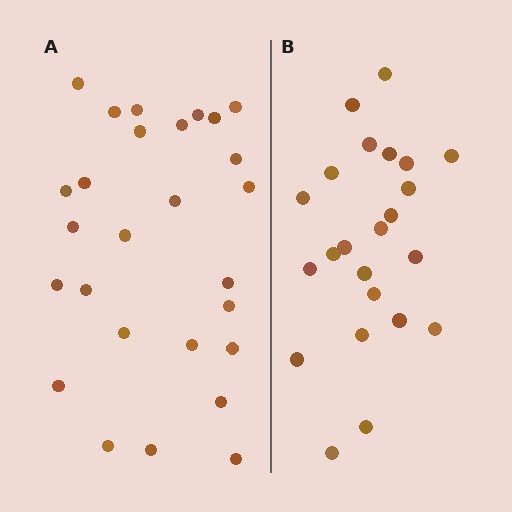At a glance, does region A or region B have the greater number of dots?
Region A (the left region) has more dots.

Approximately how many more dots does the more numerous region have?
Region A has about 4 more dots than region B.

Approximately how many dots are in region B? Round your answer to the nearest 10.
About 20 dots. (The exact count is 23, which rounds to 20.)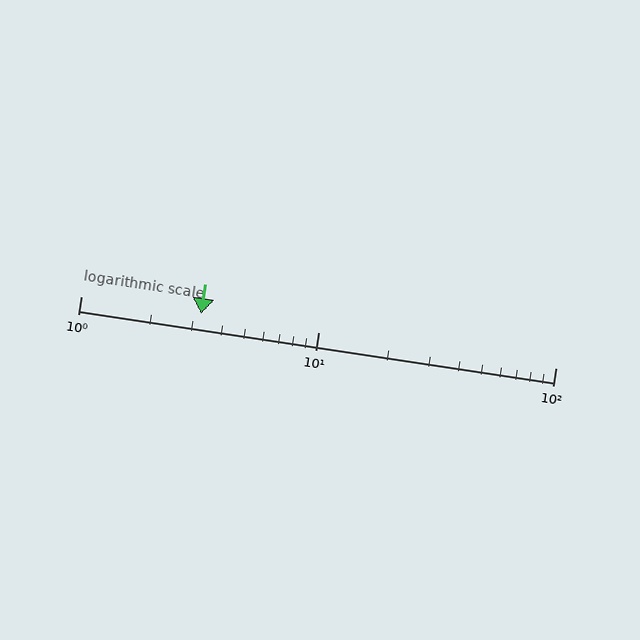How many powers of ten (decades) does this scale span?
The scale spans 2 decades, from 1 to 100.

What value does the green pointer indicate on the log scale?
The pointer indicates approximately 3.2.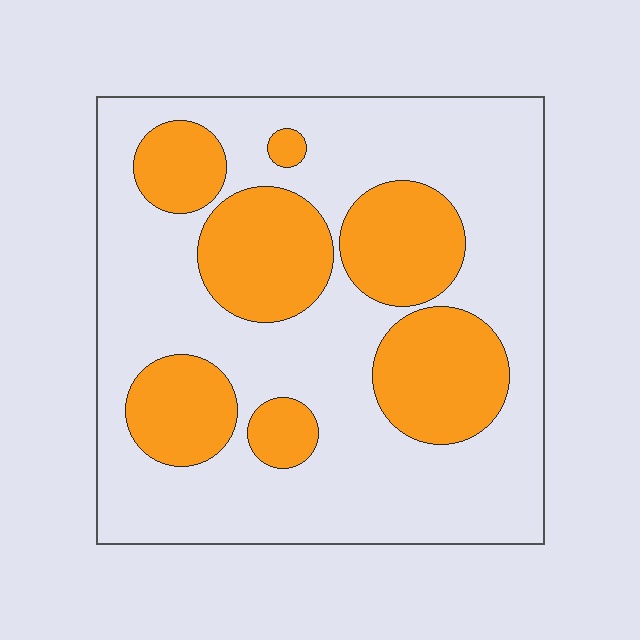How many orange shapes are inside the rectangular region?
7.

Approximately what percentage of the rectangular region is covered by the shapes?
Approximately 30%.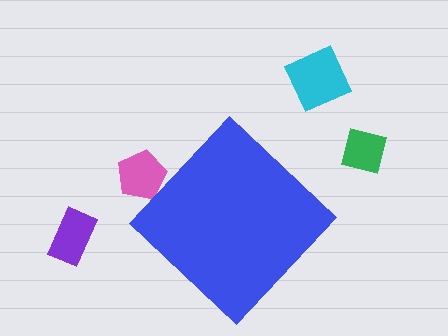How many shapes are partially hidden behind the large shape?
1 shape is partially hidden.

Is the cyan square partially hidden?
No, the cyan square is fully visible.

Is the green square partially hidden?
No, the green square is fully visible.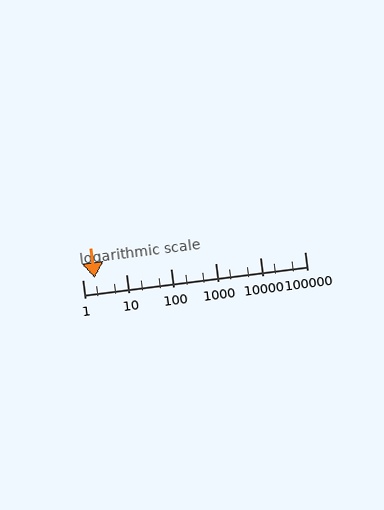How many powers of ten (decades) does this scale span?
The scale spans 5 decades, from 1 to 100000.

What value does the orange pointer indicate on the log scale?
The pointer indicates approximately 1.9.